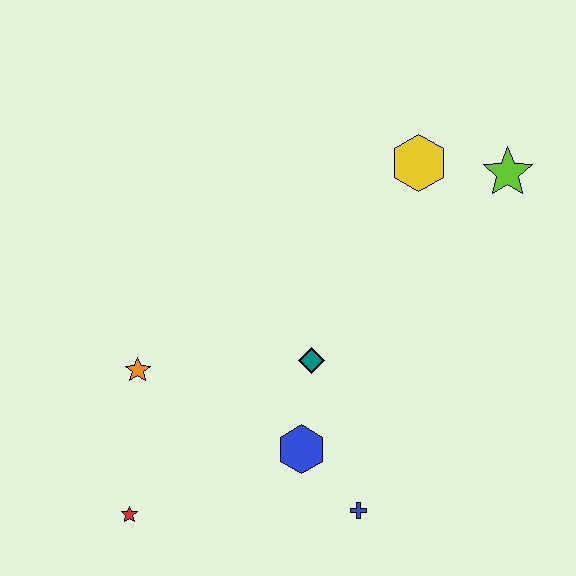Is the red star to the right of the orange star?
No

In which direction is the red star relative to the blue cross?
The red star is to the left of the blue cross.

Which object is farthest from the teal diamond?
The lime star is farthest from the teal diamond.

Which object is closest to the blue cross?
The blue hexagon is closest to the blue cross.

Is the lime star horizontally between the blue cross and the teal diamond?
No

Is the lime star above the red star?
Yes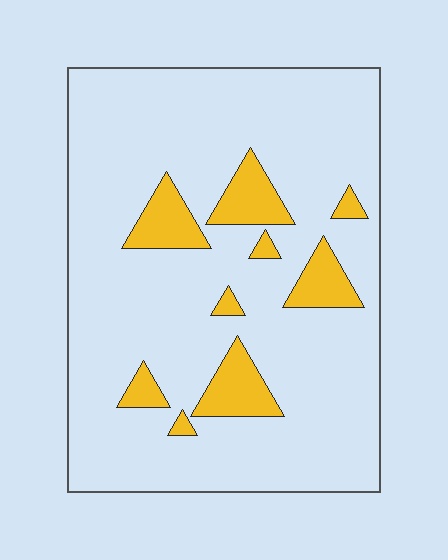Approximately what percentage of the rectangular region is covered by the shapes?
Approximately 15%.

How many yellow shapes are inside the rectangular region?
9.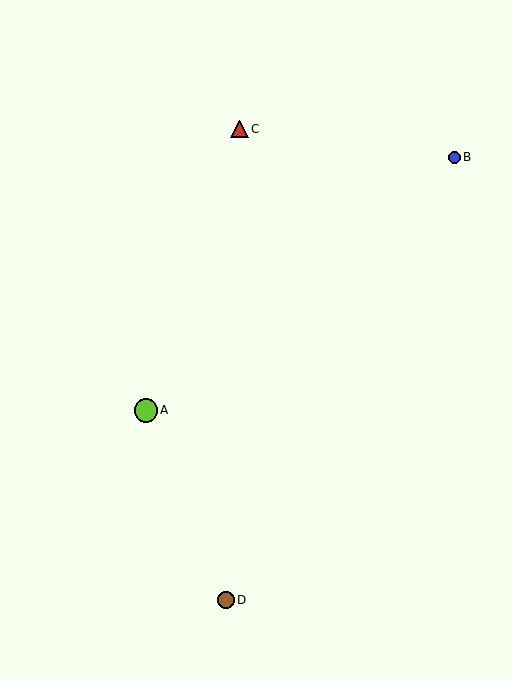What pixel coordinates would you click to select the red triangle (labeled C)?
Click at (240, 129) to select the red triangle C.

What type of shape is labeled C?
Shape C is a red triangle.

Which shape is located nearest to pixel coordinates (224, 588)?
The brown circle (labeled D) at (226, 600) is nearest to that location.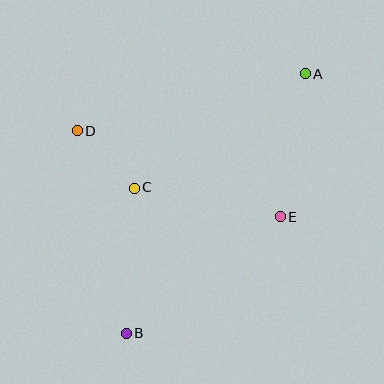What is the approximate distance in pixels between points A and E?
The distance between A and E is approximately 146 pixels.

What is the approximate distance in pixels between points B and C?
The distance between B and C is approximately 145 pixels.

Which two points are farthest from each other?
Points A and B are farthest from each other.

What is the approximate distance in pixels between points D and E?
The distance between D and E is approximately 220 pixels.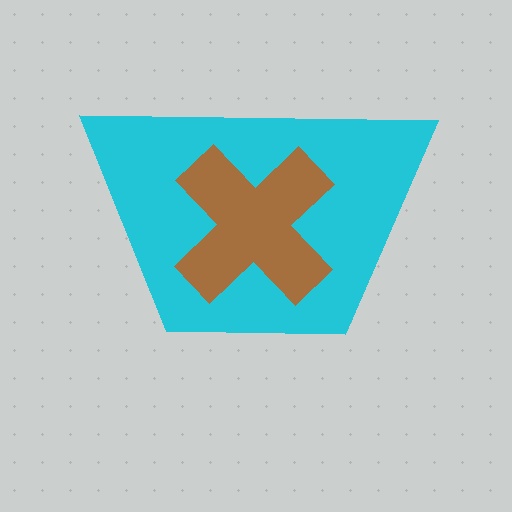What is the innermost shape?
The brown cross.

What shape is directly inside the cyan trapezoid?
The brown cross.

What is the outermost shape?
The cyan trapezoid.